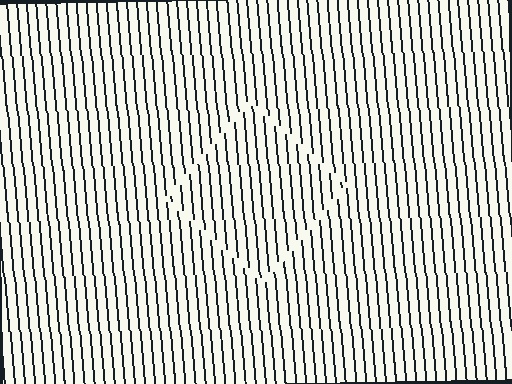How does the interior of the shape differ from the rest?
The interior of the shape contains the same grating, shifted by half a period — the contour is defined by the phase discontinuity where line-ends from the inner and outer gratings abut.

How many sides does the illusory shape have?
4 sides — the line-ends trace a square.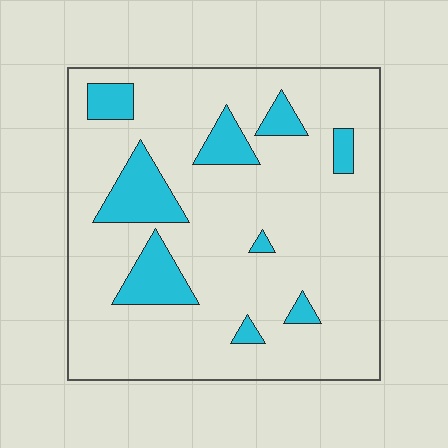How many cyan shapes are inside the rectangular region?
9.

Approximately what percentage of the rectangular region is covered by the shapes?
Approximately 15%.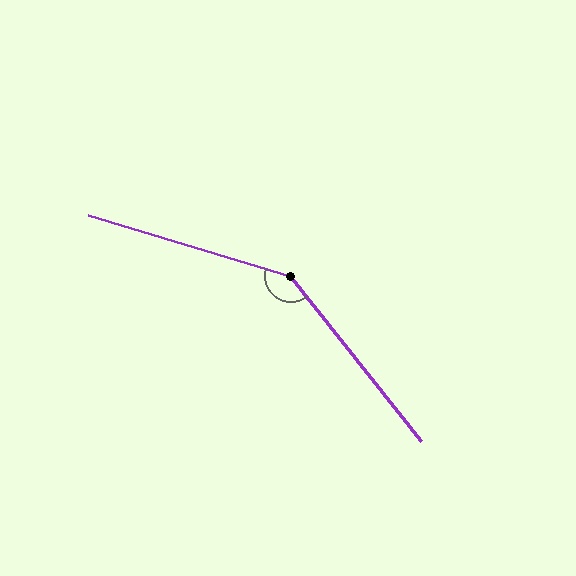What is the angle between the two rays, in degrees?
Approximately 145 degrees.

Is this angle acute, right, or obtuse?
It is obtuse.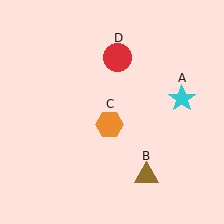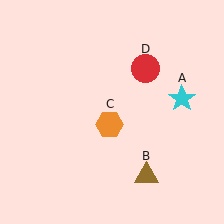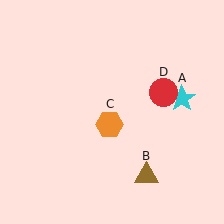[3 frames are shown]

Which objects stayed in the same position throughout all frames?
Cyan star (object A) and brown triangle (object B) and orange hexagon (object C) remained stationary.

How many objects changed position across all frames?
1 object changed position: red circle (object D).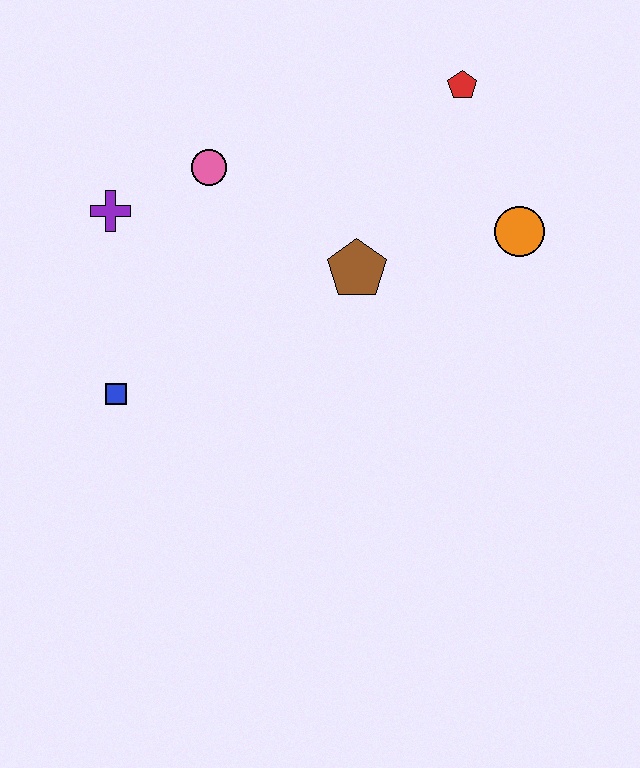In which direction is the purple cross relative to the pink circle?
The purple cross is to the left of the pink circle.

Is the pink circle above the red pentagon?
No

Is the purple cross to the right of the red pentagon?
No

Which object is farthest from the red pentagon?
The blue square is farthest from the red pentagon.